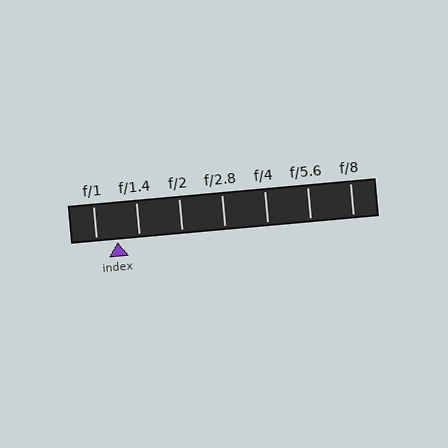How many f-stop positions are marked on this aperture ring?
There are 7 f-stop positions marked.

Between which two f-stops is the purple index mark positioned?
The index mark is between f/1 and f/1.4.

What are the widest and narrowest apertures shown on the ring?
The widest aperture shown is f/1 and the narrowest is f/8.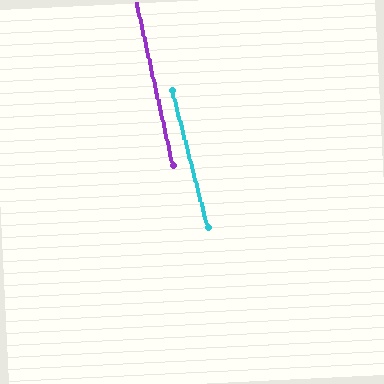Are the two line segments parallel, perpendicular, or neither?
Parallel — their directions differ by only 2.0°.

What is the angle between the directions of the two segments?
Approximately 2 degrees.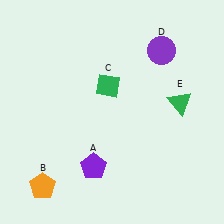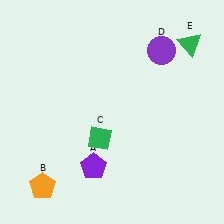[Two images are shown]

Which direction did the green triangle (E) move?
The green triangle (E) moved up.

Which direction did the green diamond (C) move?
The green diamond (C) moved down.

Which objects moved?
The objects that moved are: the green diamond (C), the green triangle (E).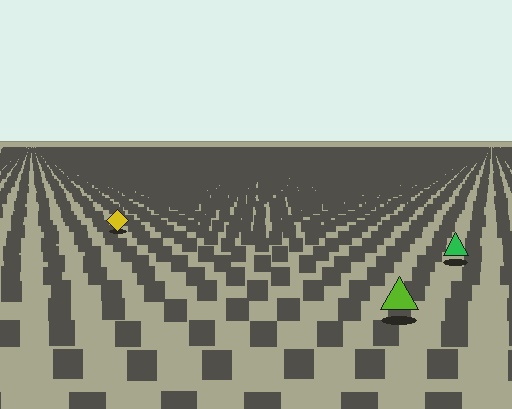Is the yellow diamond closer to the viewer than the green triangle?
No. The green triangle is closer — you can tell from the texture gradient: the ground texture is coarser near it.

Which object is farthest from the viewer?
The yellow diamond is farthest from the viewer. It appears smaller and the ground texture around it is denser.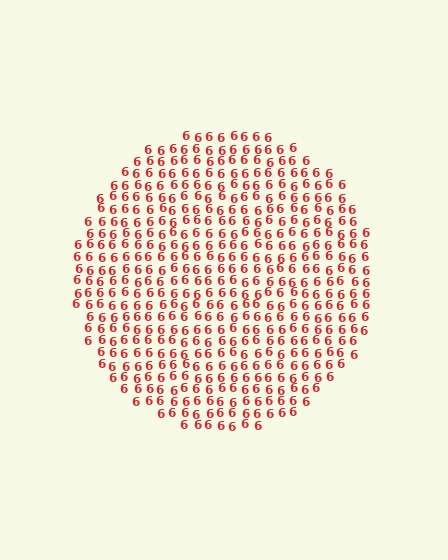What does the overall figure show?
The overall figure shows a circle.